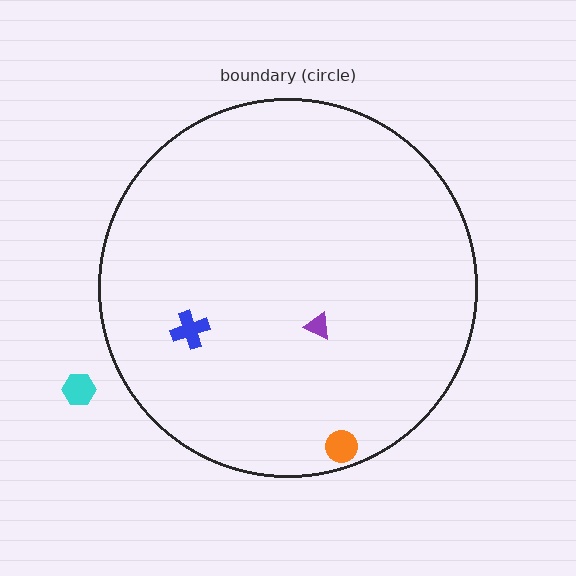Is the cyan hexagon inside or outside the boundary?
Outside.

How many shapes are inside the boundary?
3 inside, 1 outside.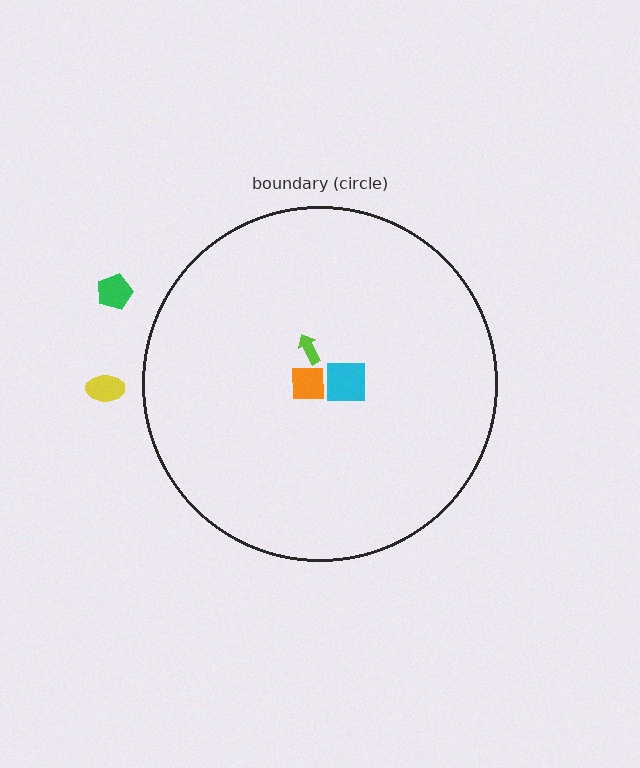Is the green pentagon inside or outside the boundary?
Outside.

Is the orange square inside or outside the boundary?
Inside.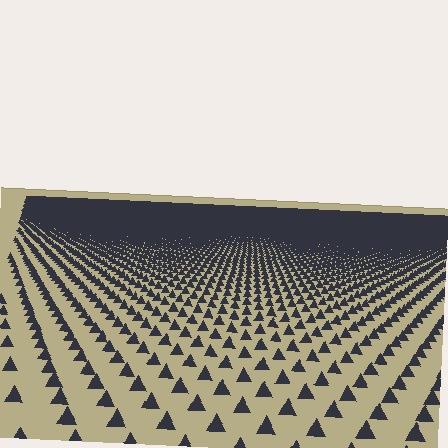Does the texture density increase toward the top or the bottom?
Density increases toward the top.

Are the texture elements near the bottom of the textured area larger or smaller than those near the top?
Larger. Near the bottom, elements are closer to the viewer and appear at a bigger on-screen size.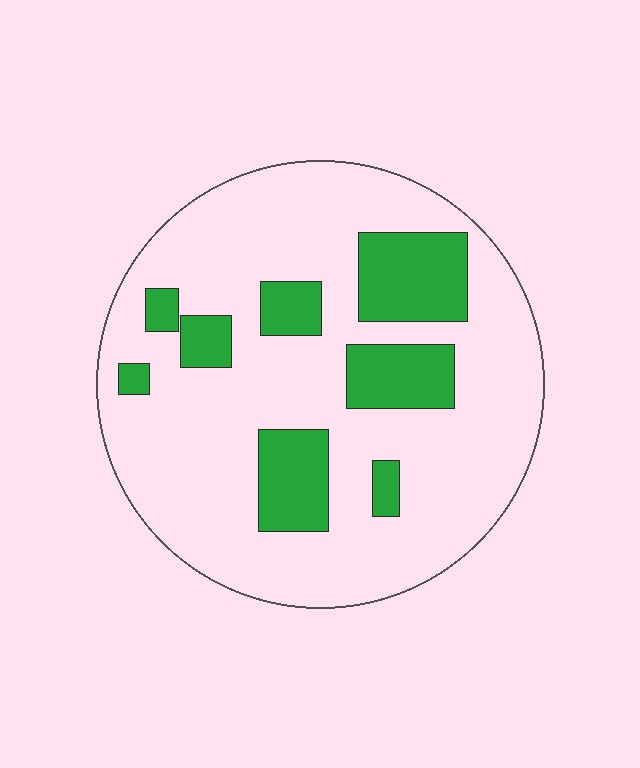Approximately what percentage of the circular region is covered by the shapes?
Approximately 20%.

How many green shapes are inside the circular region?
8.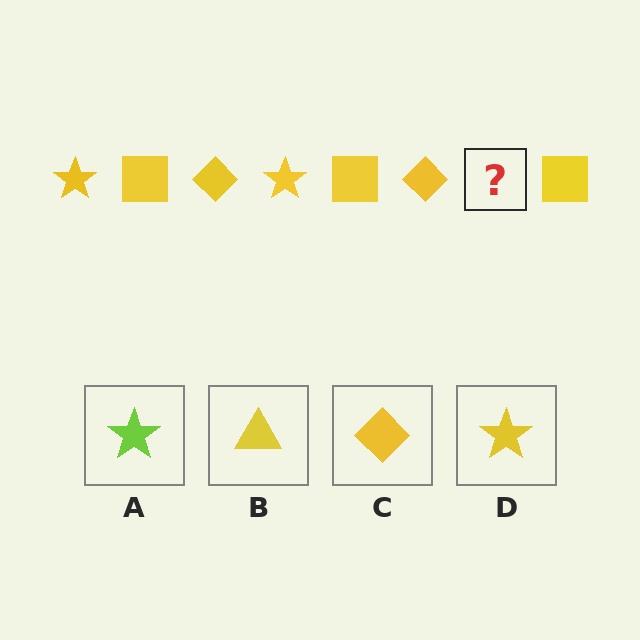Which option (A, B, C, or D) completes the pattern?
D.